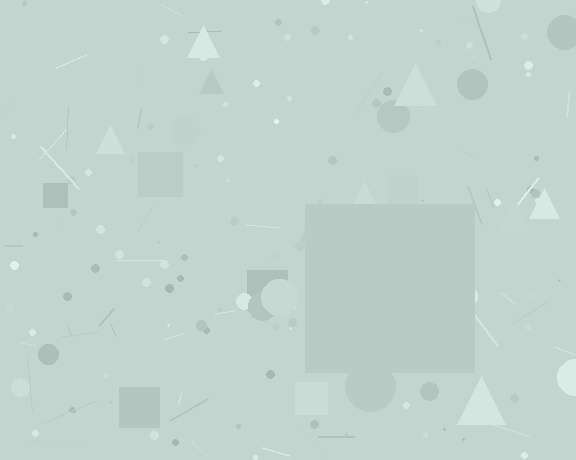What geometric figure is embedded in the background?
A square is embedded in the background.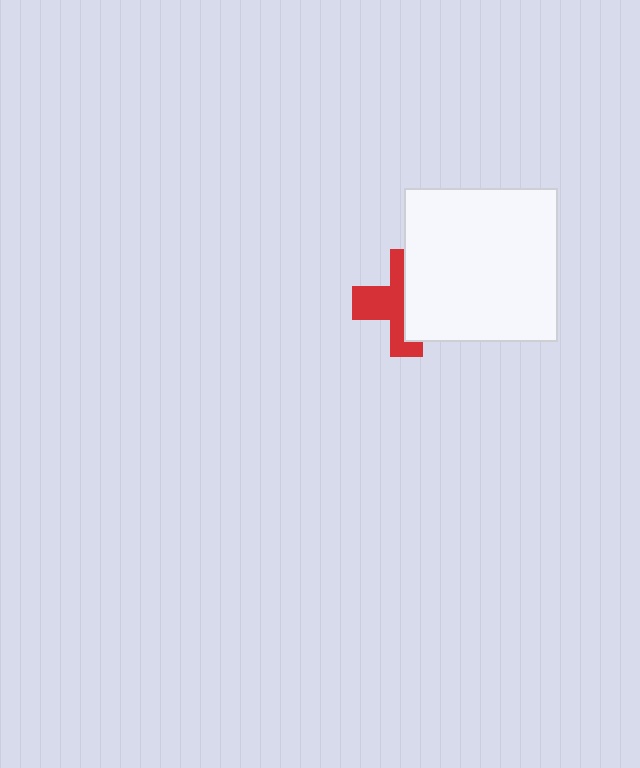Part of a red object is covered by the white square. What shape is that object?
It is a cross.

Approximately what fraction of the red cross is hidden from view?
Roughly 50% of the red cross is hidden behind the white square.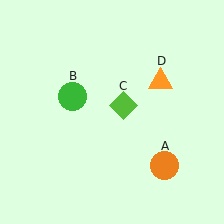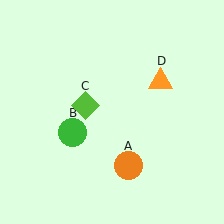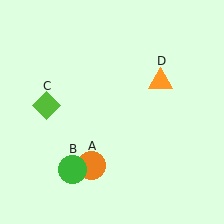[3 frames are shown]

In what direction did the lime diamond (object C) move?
The lime diamond (object C) moved left.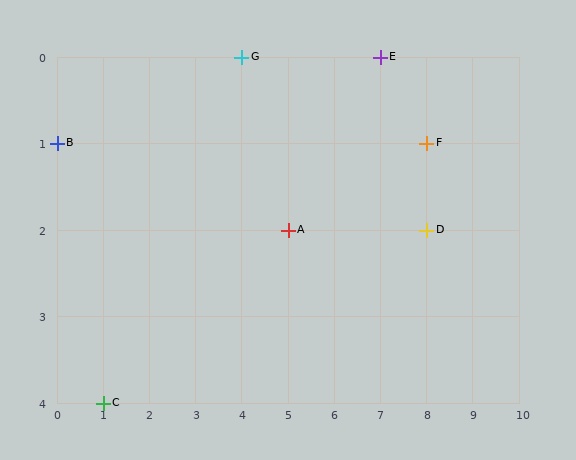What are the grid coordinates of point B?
Point B is at grid coordinates (0, 1).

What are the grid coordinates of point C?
Point C is at grid coordinates (1, 4).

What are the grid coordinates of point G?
Point G is at grid coordinates (4, 0).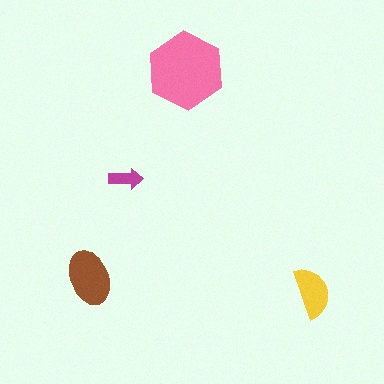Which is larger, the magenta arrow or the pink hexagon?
The pink hexagon.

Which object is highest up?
The pink hexagon is topmost.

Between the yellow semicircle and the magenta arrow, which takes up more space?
The yellow semicircle.